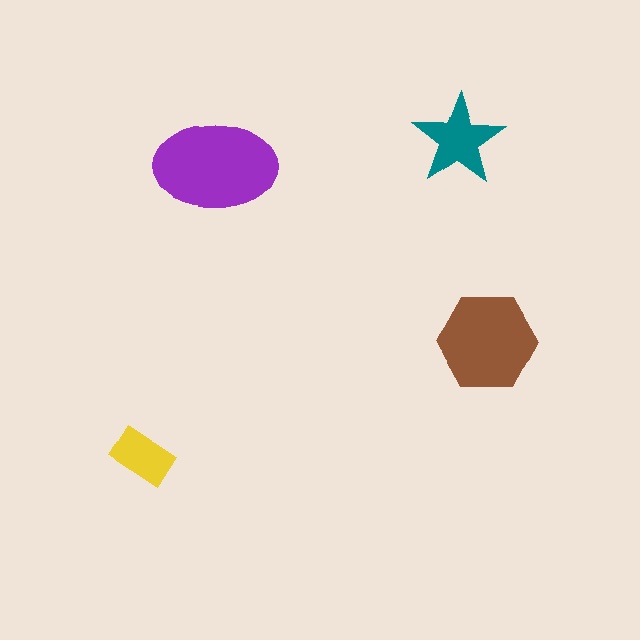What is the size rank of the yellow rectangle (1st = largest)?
4th.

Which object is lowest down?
The yellow rectangle is bottommost.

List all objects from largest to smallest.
The purple ellipse, the brown hexagon, the teal star, the yellow rectangle.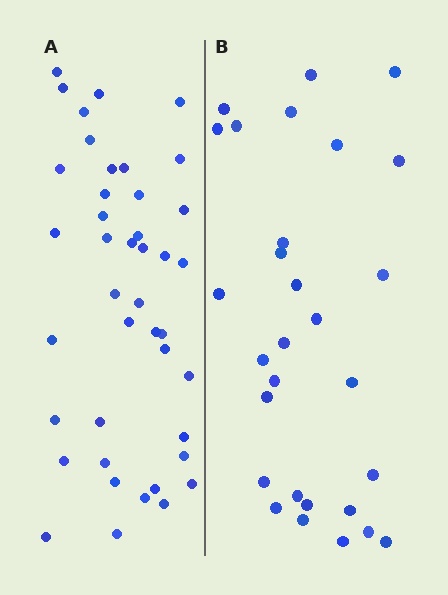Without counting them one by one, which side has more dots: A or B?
Region A (the left region) has more dots.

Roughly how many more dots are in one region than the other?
Region A has approximately 15 more dots than region B.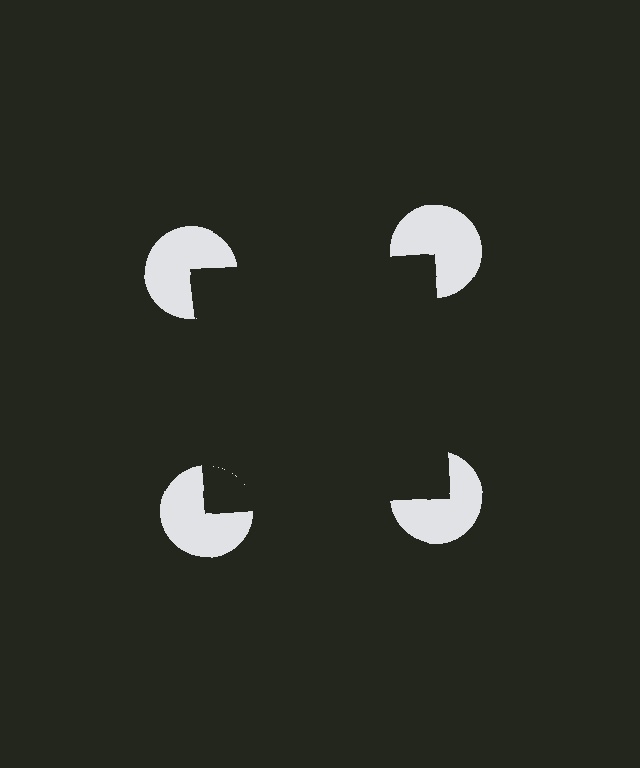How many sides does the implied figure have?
4 sides.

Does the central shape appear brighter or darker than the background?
It typically appears slightly darker than the background, even though no actual brightness change is drawn.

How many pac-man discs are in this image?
There are 4 — one at each vertex of the illusory square.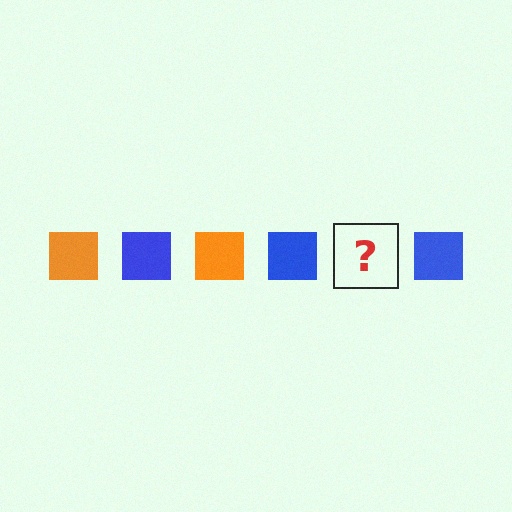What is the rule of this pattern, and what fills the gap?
The rule is that the pattern cycles through orange, blue squares. The gap should be filled with an orange square.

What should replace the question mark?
The question mark should be replaced with an orange square.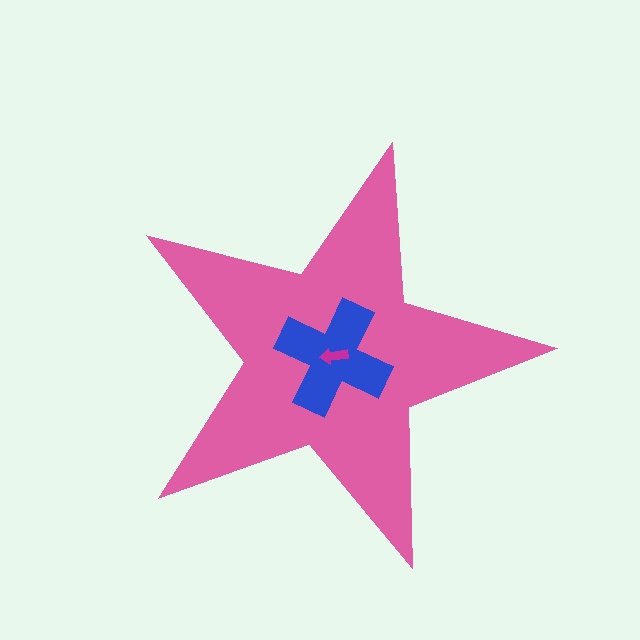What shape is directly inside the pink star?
The blue cross.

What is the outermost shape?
The pink star.